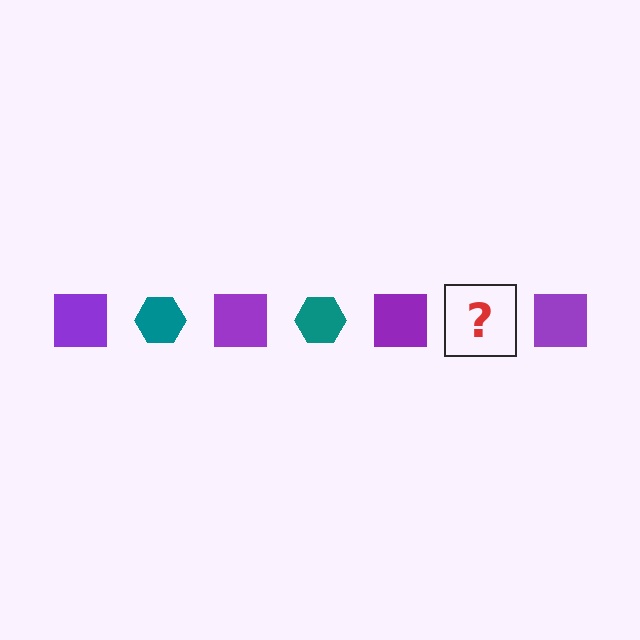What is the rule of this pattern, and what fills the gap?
The rule is that the pattern alternates between purple square and teal hexagon. The gap should be filled with a teal hexagon.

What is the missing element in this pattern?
The missing element is a teal hexagon.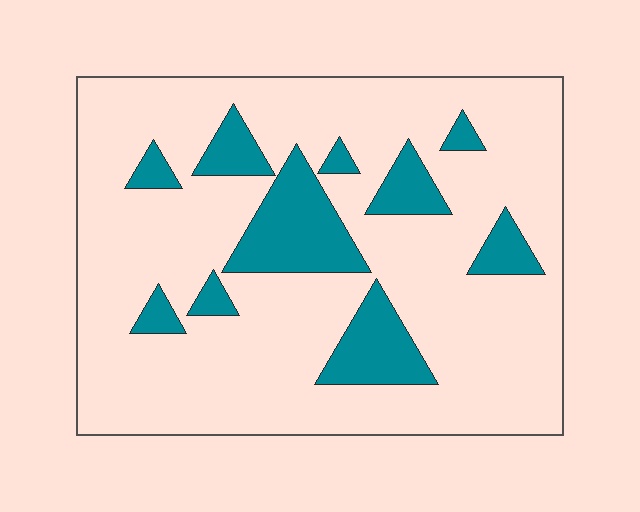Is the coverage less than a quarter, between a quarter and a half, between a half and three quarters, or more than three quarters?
Less than a quarter.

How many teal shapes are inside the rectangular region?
10.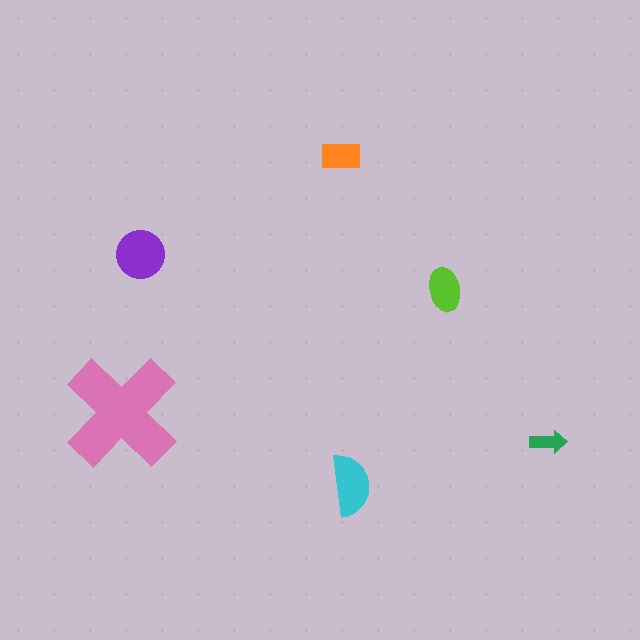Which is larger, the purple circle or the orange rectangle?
The purple circle.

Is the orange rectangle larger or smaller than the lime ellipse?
Smaller.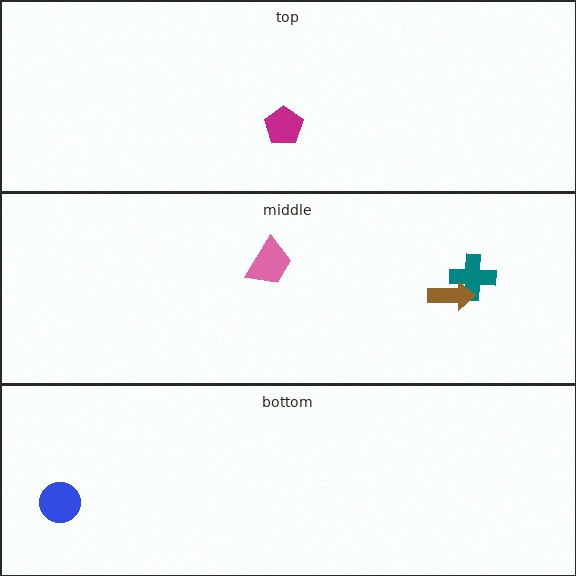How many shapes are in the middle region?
3.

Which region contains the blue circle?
The bottom region.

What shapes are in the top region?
The magenta pentagon.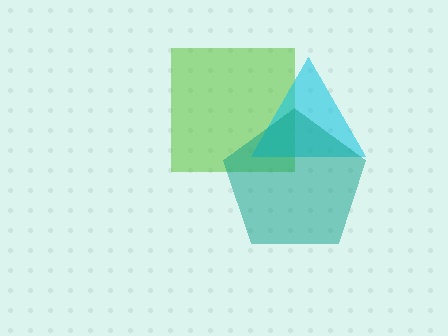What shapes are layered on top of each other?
The layered shapes are: a lime square, a cyan triangle, a teal pentagon.